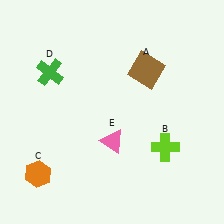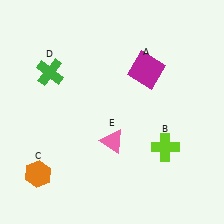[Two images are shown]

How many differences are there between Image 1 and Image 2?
There is 1 difference between the two images.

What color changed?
The square (A) changed from brown in Image 1 to magenta in Image 2.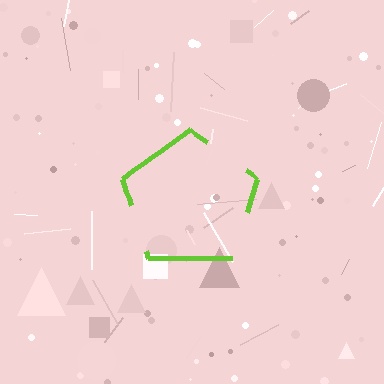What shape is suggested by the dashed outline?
The dashed outline suggests a pentagon.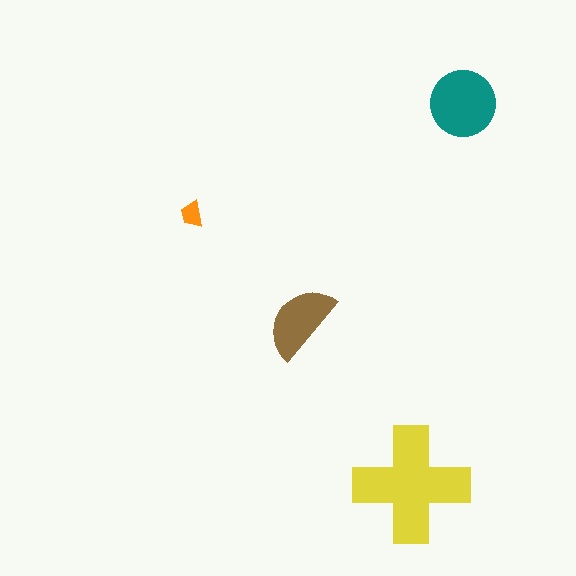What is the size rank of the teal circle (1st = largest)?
2nd.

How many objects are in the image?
There are 4 objects in the image.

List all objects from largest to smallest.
The yellow cross, the teal circle, the brown semicircle, the orange trapezoid.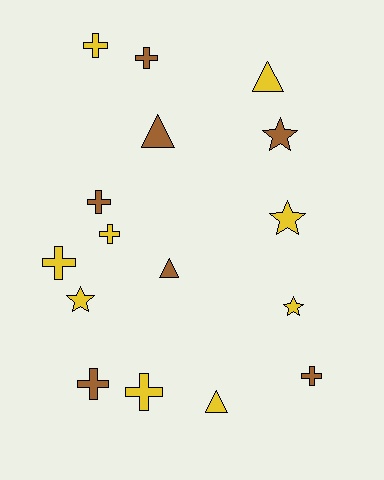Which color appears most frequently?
Yellow, with 9 objects.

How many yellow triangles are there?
There are 2 yellow triangles.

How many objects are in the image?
There are 16 objects.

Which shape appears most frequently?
Cross, with 8 objects.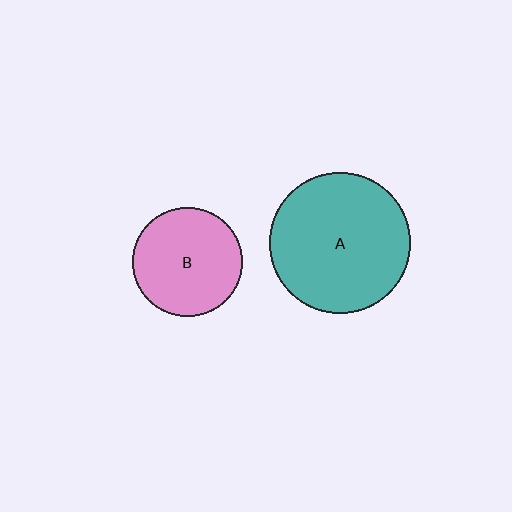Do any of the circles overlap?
No, none of the circles overlap.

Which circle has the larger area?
Circle A (teal).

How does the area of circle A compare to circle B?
Approximately 1.7 times.